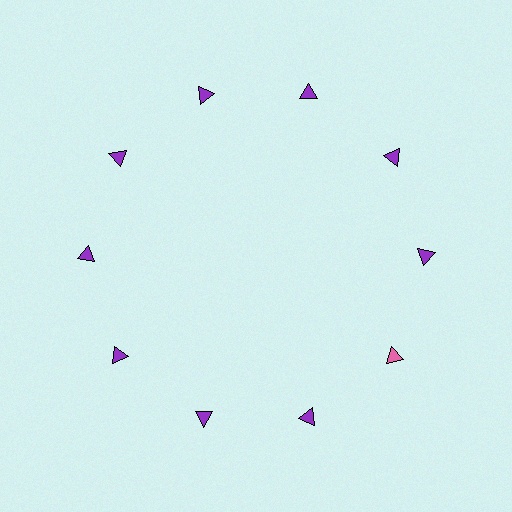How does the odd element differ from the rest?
It has a different color: pink instead of purple.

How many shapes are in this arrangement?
There are 10 shapes arranged in a ring pattern.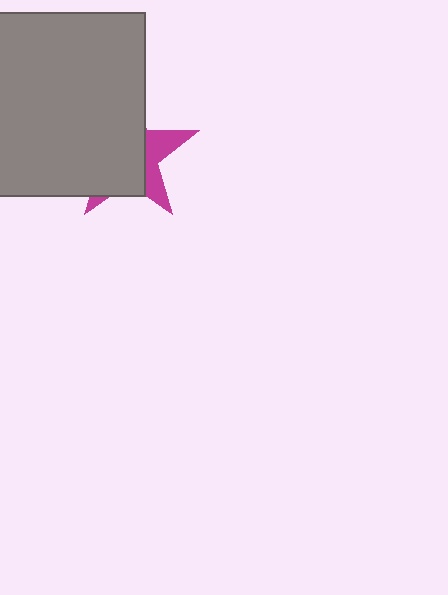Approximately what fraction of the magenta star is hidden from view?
Roughly 69% of the magenta star is hidden behind the gray rectangle.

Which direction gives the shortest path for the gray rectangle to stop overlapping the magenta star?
Moving left gives the shortest separation.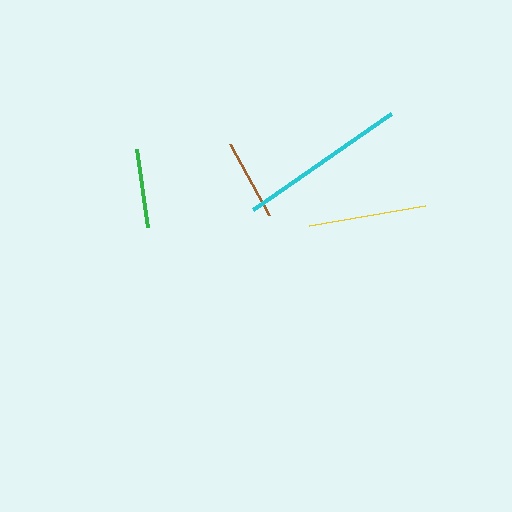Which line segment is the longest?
The cyan line is the longest at approximately 168 pixels.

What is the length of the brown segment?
The brown segment is approximately 82 pixels long.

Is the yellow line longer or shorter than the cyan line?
The cyan line is longer than the yellow line.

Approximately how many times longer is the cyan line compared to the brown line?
The cyan line is approximately 2.1 times the length of the brown line.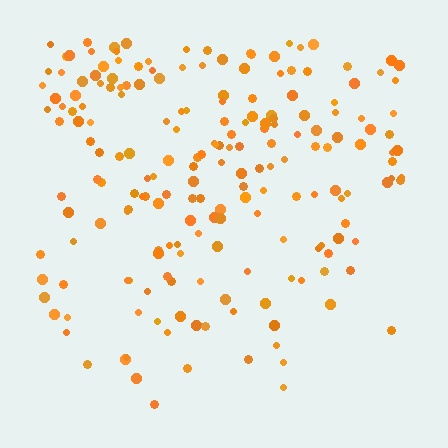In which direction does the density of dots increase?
From bottom to top, with the top side densest.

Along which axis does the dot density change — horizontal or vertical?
Vertical.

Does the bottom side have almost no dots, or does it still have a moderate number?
Still a moderate number, just noticeably fewer than the top.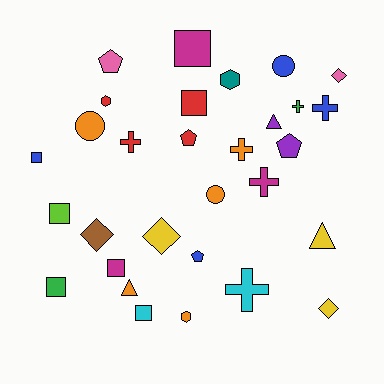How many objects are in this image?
There are 30 objects.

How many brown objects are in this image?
There is 1 brown object.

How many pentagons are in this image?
There are 4 pentagons.